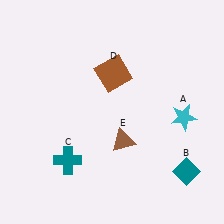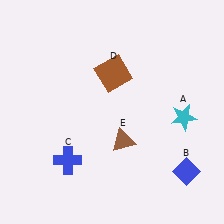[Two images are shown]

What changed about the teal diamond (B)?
In Image 1, B is teal. In Image 2, it changed to blue.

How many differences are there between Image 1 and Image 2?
There are 2 differences between the two images.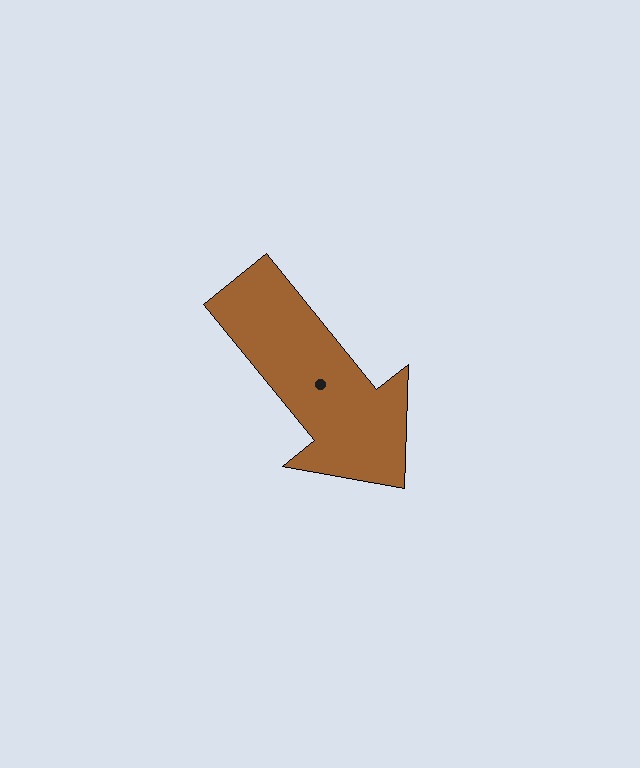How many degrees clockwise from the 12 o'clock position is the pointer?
Approximately 141 degrees.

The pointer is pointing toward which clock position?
Roughly 5 o'clock.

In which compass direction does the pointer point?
Southeast.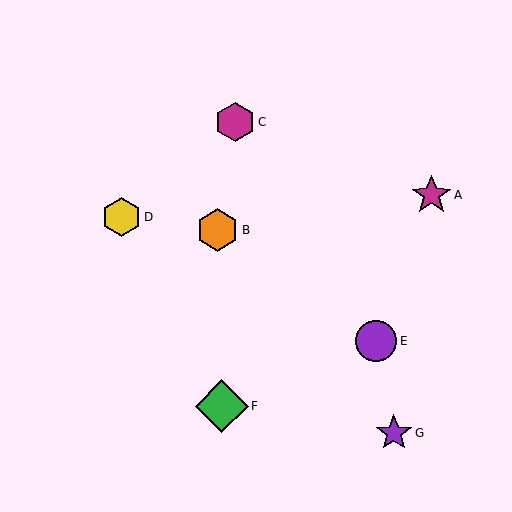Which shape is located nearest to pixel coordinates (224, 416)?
The green diamond (labeled F) at (222, 406) is nearest to that location.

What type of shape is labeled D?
Shape D is a yellow hexagon.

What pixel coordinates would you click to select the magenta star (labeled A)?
Click at (432, 195) to select the magenta star A.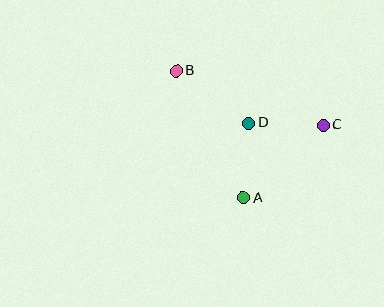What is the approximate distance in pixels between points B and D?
The distance between B and D is approximately 90 pixels.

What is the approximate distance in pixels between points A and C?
The distance between A and C is approximately 108 pixels.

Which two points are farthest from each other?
Points B and C are farthest from each other.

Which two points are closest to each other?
Points C and D are closest to each other.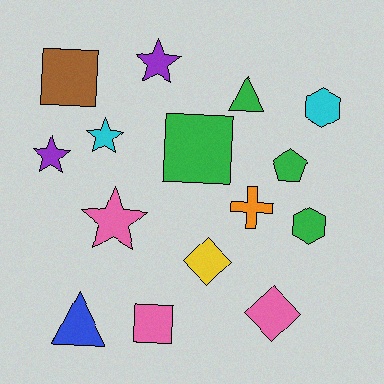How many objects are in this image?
There are 15 objects.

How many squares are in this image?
There are 3 squares.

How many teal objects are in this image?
There are no teal objects.